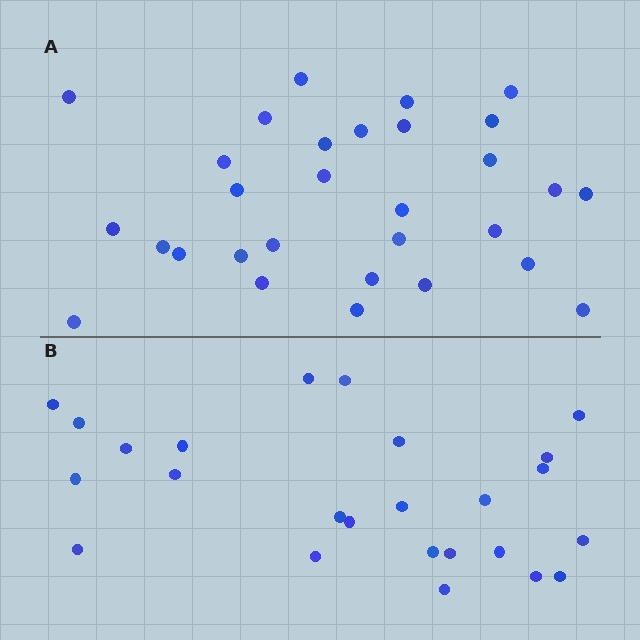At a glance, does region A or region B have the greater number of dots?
Region A (the top region) has more dots.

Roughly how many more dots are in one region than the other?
Region A has about 5 more dots than region B.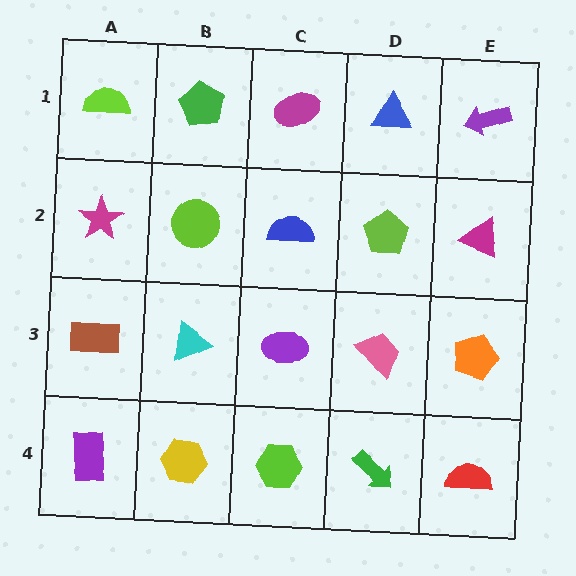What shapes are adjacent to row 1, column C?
A blue semicircle (row 2, column C), a green pentagon (row 1, column B), a blue triangle (row 1, column D).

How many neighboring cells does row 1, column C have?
3.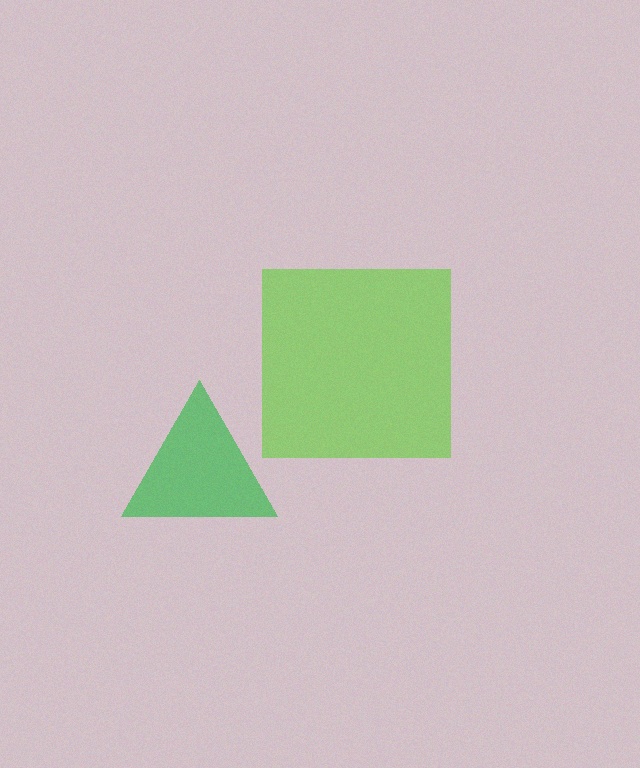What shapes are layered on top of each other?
The layered shapes are: a lime square, a green triangle.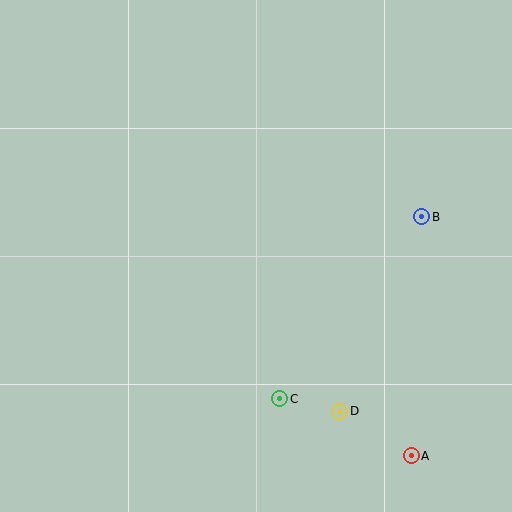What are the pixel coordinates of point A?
Point A is at (411, 456).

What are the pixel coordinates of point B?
Point B is at (422, 217).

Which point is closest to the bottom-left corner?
Point C is closest to the bottom-left corner.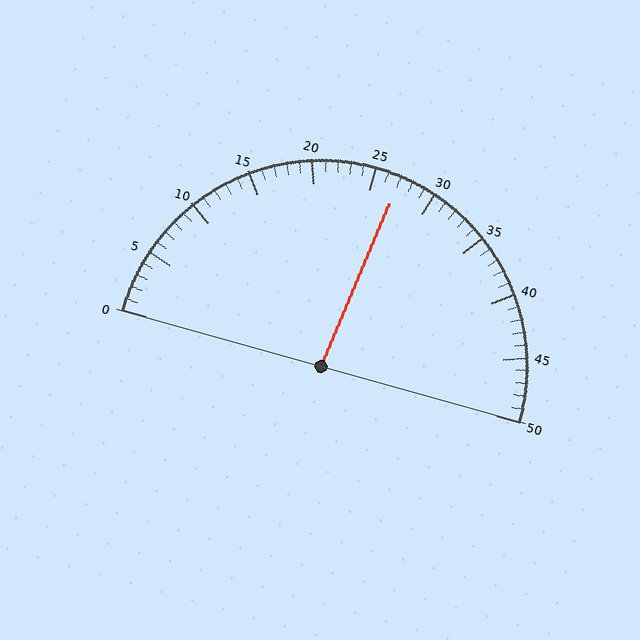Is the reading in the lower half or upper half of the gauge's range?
The reading is in the upper half of the range (0 to 50).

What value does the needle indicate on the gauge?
The needle indicates approximately 27.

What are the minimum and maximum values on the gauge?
The gauge ranges from 0 to 50.